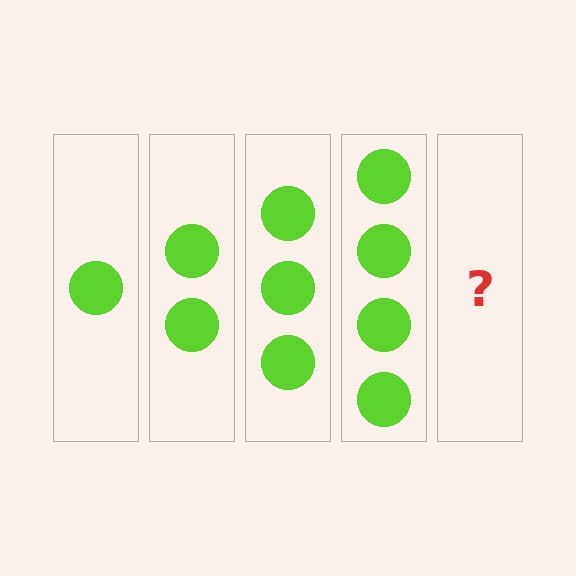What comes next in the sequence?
The next element should be 5 circles.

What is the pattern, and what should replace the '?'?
The pattern is that each step adds one more circle. The '?' should be 5 circles.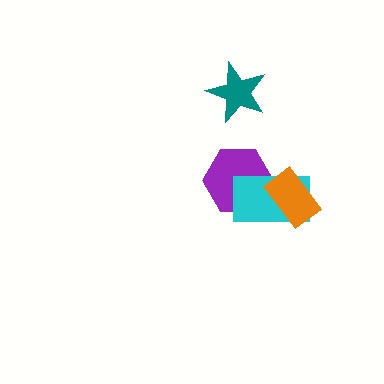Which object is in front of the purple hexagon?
The cyan rectangle is in front of the purple hexagon.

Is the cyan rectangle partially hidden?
Yes, it is partially covered by another shape.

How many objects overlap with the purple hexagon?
1 object overlaps with the purple hexagon.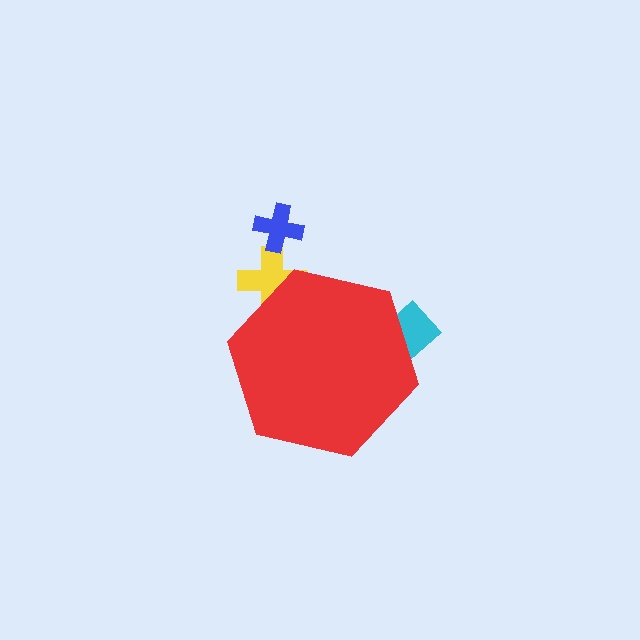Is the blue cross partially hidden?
No, the blue cross is fully visible.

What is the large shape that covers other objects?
A red hexagon.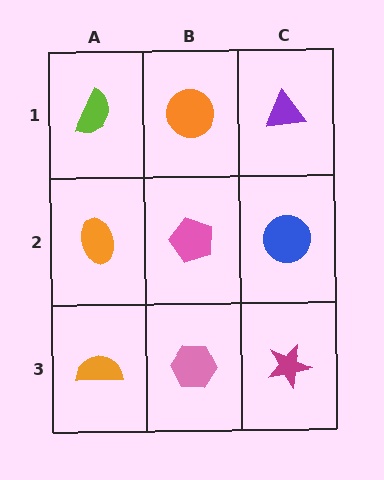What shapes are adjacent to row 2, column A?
A lime semicircle (row 1, column A), an orange semicircle (row 3, column A), a pink pentagon (row 2, column B).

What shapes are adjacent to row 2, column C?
A purple triangle (row 1, column C), a magenta star (row 3, column C), a pink pentagon (row 2, column B).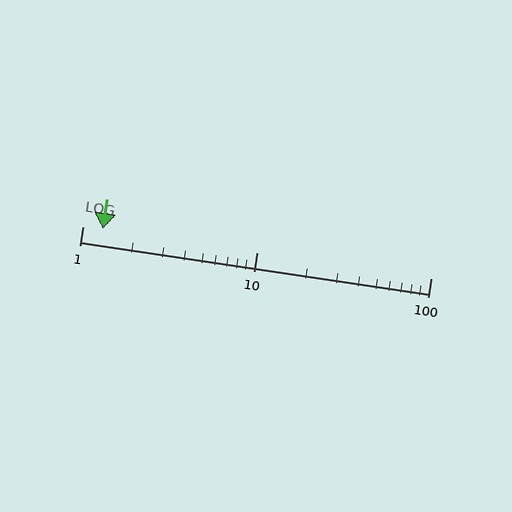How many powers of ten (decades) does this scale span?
The scale spans 2 decades, from 1 to 100.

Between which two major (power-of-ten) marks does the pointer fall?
The pointer is between 1 and 10.